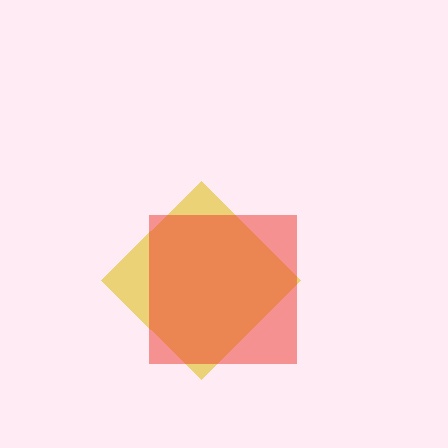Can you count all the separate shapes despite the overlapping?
Yes, there are 2 separate shapes.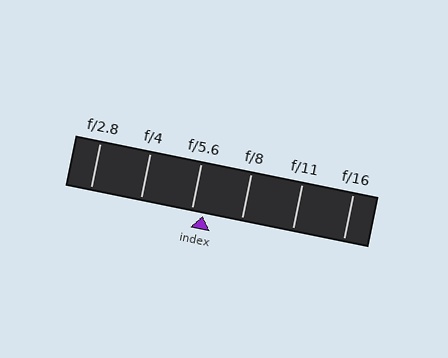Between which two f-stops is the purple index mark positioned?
The index mark is between f/5.6 and f/8.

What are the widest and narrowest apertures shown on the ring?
The widest aperture shown is f/2.8 and the narrowest is f/16.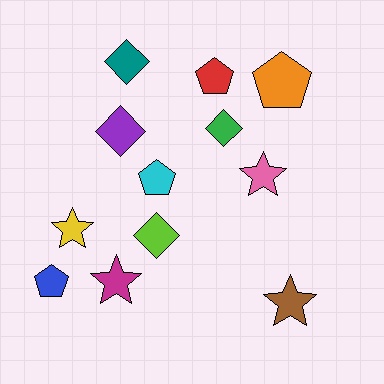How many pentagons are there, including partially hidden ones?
There are 4 pentagons.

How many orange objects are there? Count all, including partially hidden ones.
There is 1 orange object.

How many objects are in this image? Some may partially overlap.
There are 12 objects.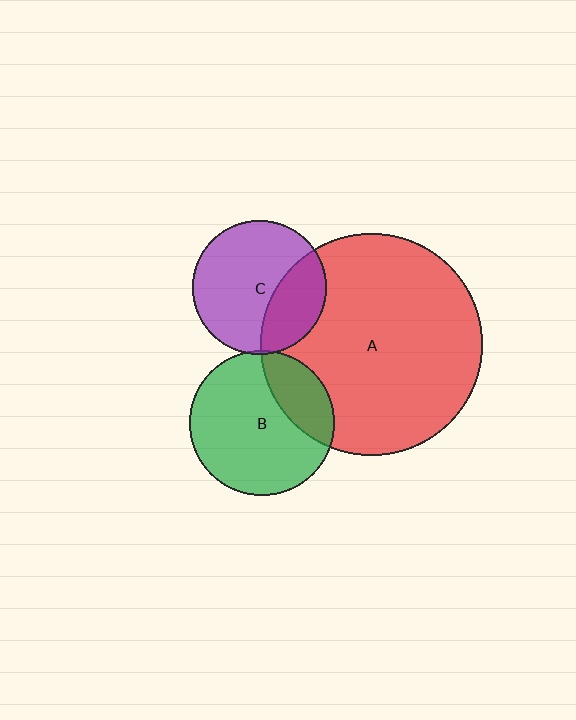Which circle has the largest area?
Circle A (red).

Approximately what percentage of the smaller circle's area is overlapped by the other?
Approximately 30%.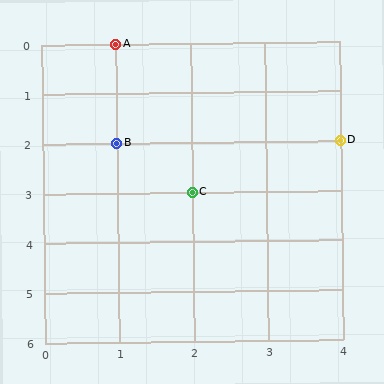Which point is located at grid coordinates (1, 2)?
Point B is at (1, 2).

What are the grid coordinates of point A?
Point A is at grid coordinates (1, 0).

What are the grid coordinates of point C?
Point C is at grid coordinates (2, 3).